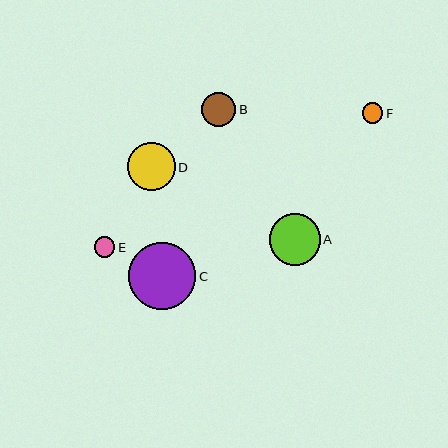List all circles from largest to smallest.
From largest to smallest: C, A, D, B, E, F.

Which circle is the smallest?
Circle F is the smallest with a size of approximately 21 pixels.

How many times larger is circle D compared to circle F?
Circle D is approximately 2.3 times the size of circle F.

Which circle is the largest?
Circle C is the largest with a size of approximately 67 pixels.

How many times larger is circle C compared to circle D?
Circle C is approximately 1.4 times the size of circle D.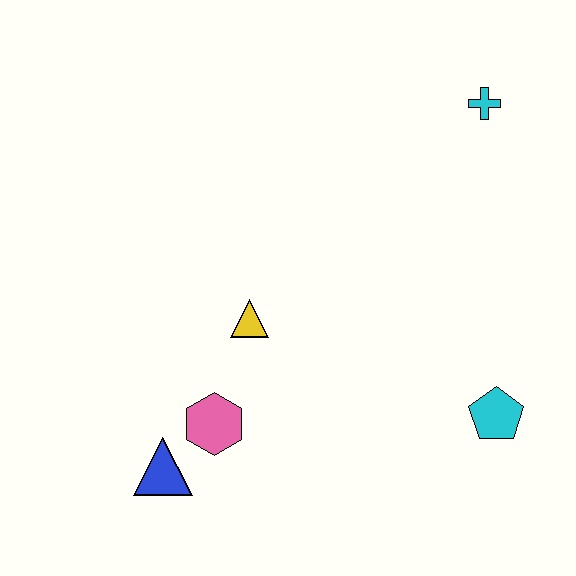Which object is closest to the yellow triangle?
The pink hexagon is closest to the yellow triangle.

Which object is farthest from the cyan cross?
The blue triangle is farthest from the cyan cross.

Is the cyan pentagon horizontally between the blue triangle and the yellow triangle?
No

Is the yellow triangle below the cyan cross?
Yes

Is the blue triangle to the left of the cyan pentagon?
Yes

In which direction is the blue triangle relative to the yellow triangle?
The blue triangle is below the yellow triangle.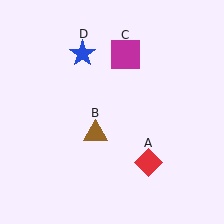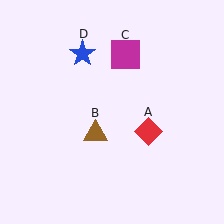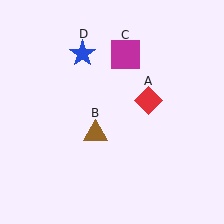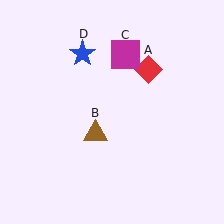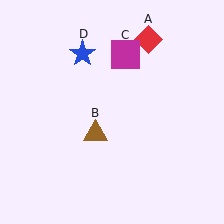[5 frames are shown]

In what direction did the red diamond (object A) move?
The red diamond (object A) moved up.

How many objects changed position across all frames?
1 object changed position: red diamond (object A).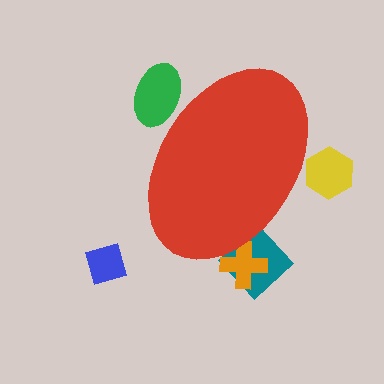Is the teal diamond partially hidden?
Yes, the teal diamond is partially hidden behind the red ellipse.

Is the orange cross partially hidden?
Yes, the orange cross is partially hidden behind the red ellipse.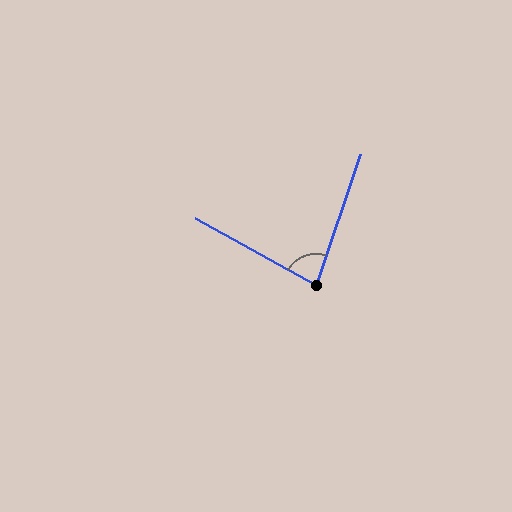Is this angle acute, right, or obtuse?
It is acute.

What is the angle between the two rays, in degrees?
Approximately 80 degrees.